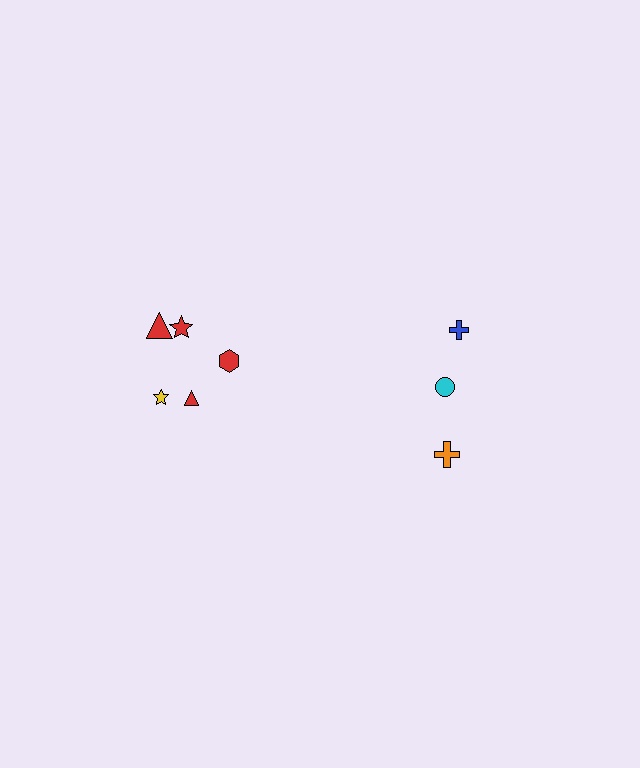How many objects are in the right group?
There are 3 objects.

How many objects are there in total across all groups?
There are 8 objects.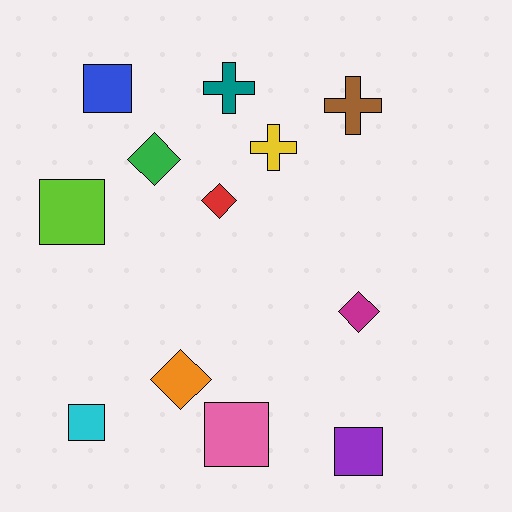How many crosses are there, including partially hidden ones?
There are 3 crosses.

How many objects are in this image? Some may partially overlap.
There are 12 objects.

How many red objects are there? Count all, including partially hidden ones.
There is 1 red object.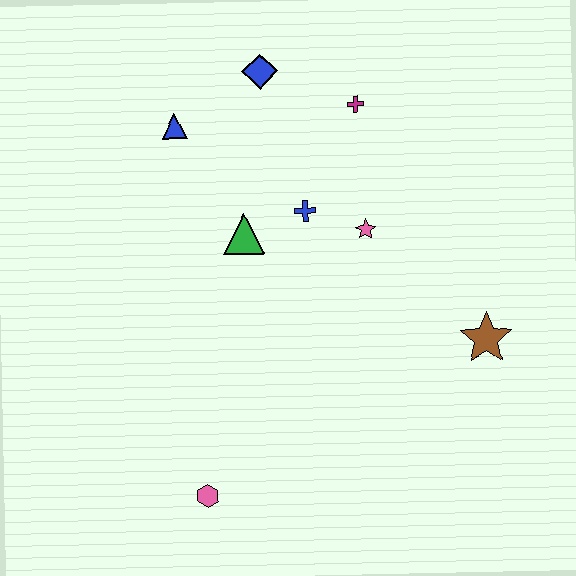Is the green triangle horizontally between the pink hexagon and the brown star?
Yes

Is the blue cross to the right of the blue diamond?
Yes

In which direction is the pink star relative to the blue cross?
The pink star is to the right of the blue cross.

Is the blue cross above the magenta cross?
No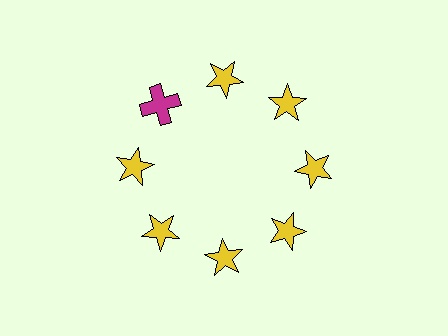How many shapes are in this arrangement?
There are 8 shapes arranged in a ring pattern.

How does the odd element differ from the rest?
It differs in both color (magenta instead of yellow) and shape (cross instead of star).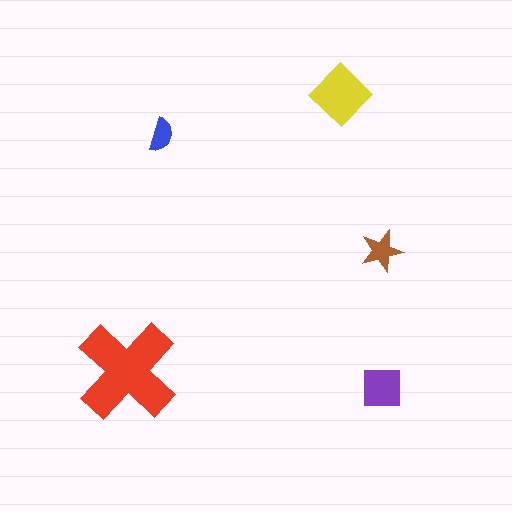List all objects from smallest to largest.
The blue semicircle, the brown star, the purple square, the yellow diamond, the red cross.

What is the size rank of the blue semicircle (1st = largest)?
5th.